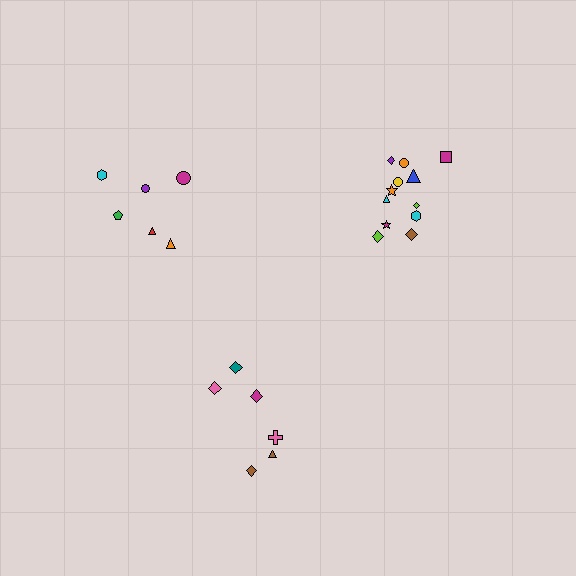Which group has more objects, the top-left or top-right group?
The top-right group.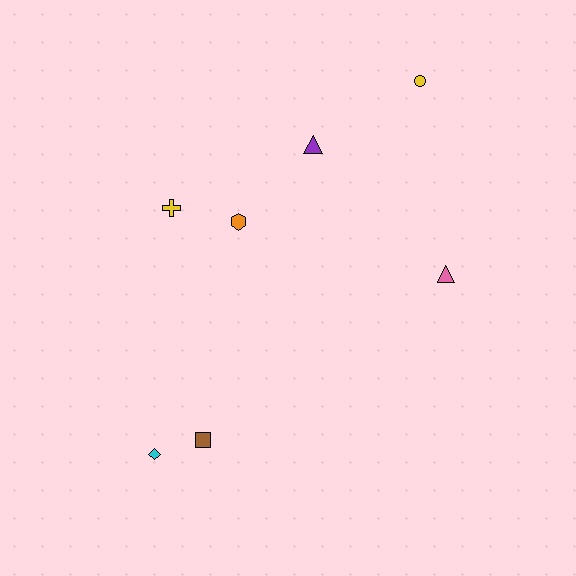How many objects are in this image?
There are 7 objects.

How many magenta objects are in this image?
There are no magenta objects.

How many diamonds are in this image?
There is 1 diamond.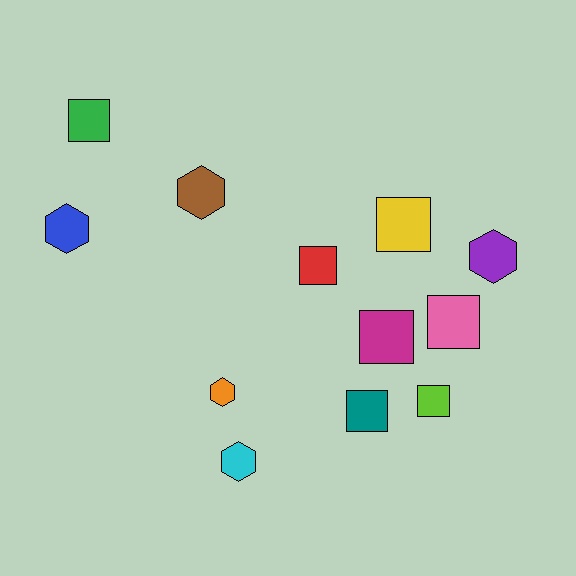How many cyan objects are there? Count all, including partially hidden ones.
There is 1 cyan object.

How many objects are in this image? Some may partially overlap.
There are 12 objects.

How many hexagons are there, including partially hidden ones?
There are 5 hexagons.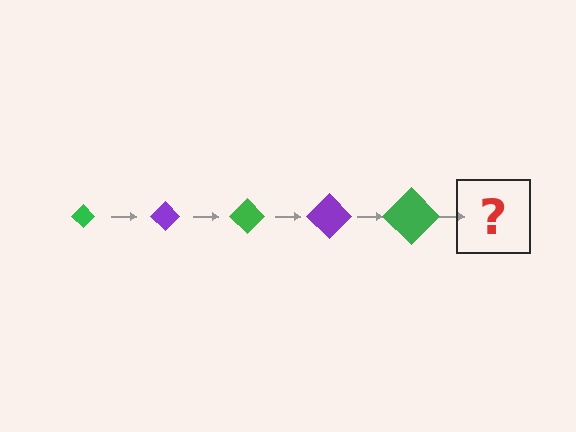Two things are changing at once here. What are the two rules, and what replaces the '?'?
The two rules are that the diamond grows larger each step and the color cycles through green and purple. The '?' should be a purple diamond, larger than the previous one.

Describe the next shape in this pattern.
It should be a purple diamond, larger than the previous one.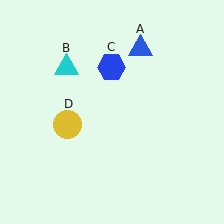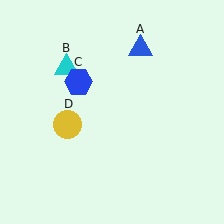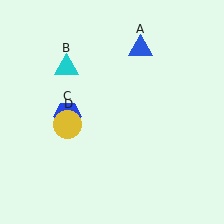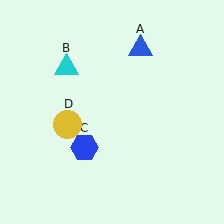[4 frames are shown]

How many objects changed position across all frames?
1 object changed position: blue hexagon (object C).